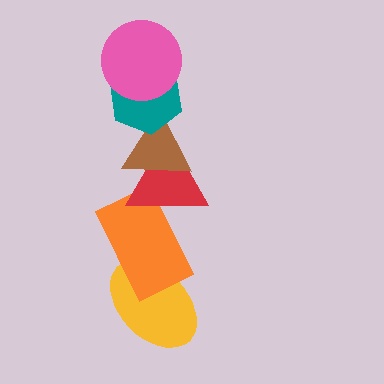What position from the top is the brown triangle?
The brown triangle is 3rd from the top.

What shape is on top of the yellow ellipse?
The orange rectangle is on top of the yellow ellipse.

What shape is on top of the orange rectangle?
The red triangle is on top of the orange rectangle.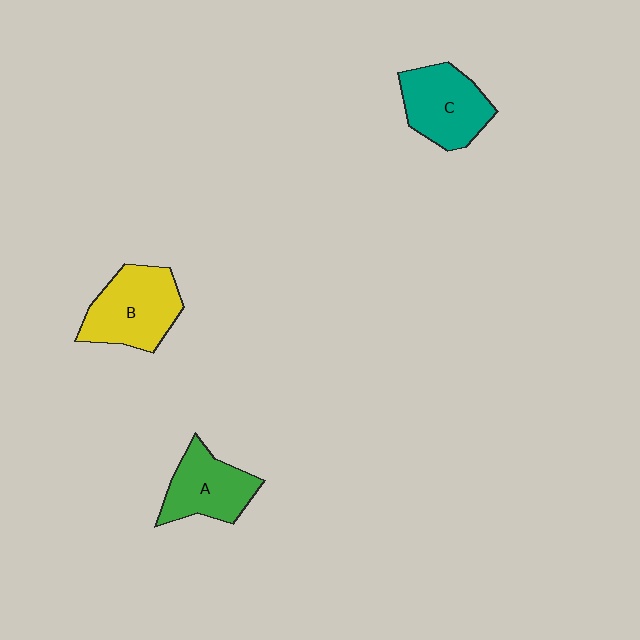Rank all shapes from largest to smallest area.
From largest to smallest: B (yellow), C (teal), A (green).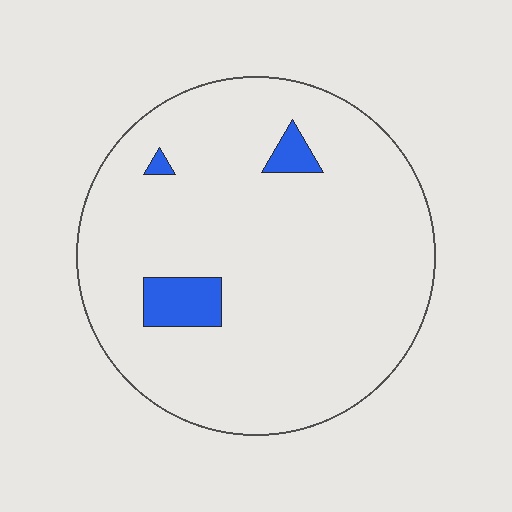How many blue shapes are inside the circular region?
3.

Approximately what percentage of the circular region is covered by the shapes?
Approximately 5%.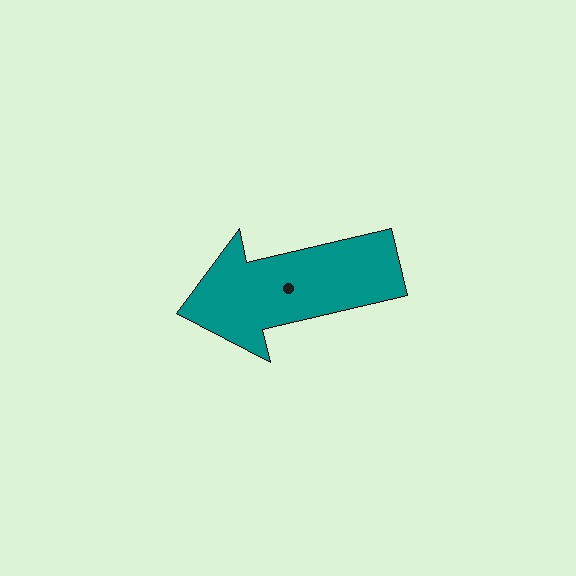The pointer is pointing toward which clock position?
Roughly 9 o'clock.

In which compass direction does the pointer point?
West.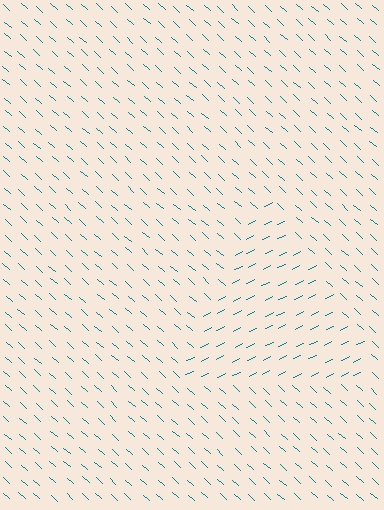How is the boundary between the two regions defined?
The boundary is defined purely by a change in line orientation (approximately 68 degrees difference). All lines are the same color and thickness.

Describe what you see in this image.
The image is filled with small teal line segments. A triangle region in the image has lines oriented differently from the surrounding lines, creating a visible texture boundary.